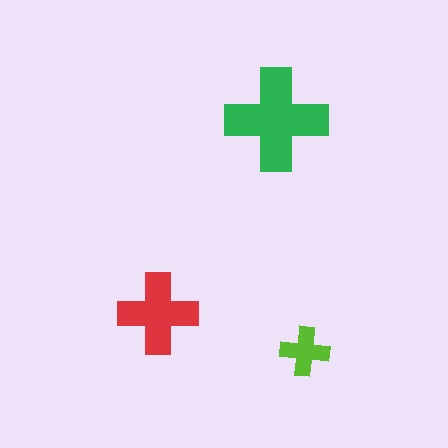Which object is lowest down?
The lime cross is bottommost.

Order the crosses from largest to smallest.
the green one, the red one, the lime one.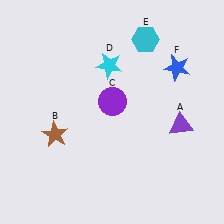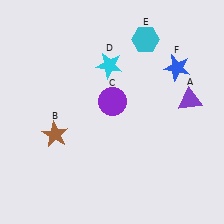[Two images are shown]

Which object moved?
The purple triangle (A) moved up.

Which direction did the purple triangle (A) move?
The purple triangle (A) moved up.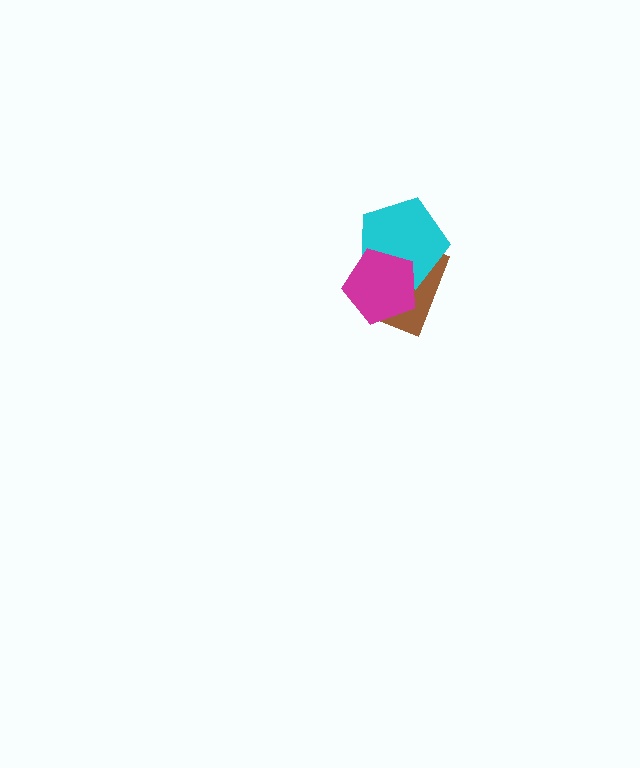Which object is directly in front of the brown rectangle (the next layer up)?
The cyan pentagon is directly in front of the brown rectangle.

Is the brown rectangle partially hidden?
Yes, it is partially covered by another shape.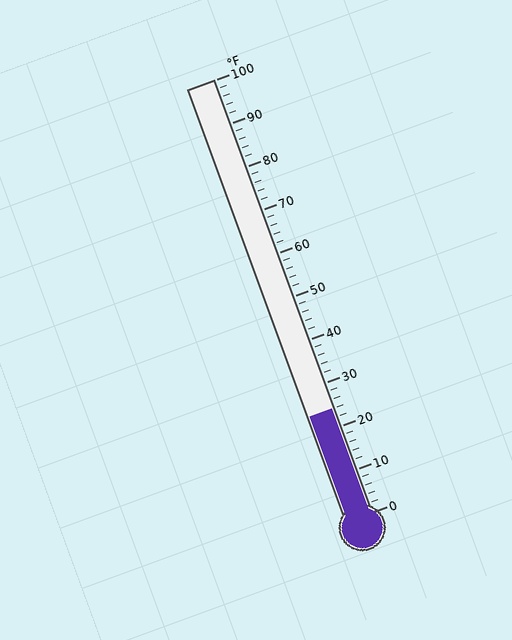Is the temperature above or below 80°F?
The temperature is below 80°F.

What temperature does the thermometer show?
The thermometer shows approximately 24°F.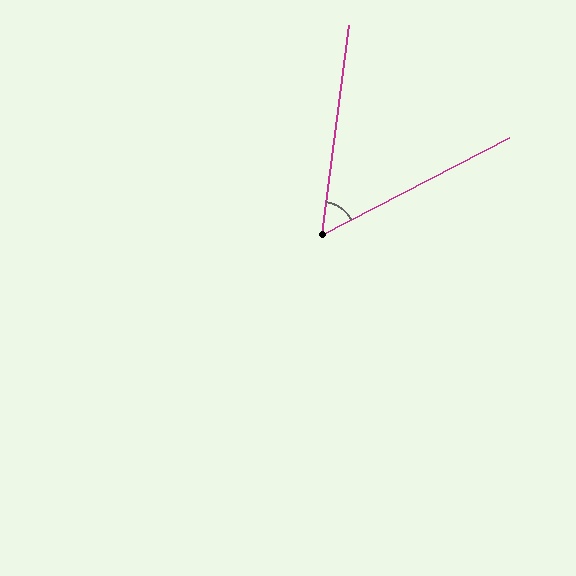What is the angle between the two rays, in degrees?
Approximately 55 degrees.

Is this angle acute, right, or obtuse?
It is acute.